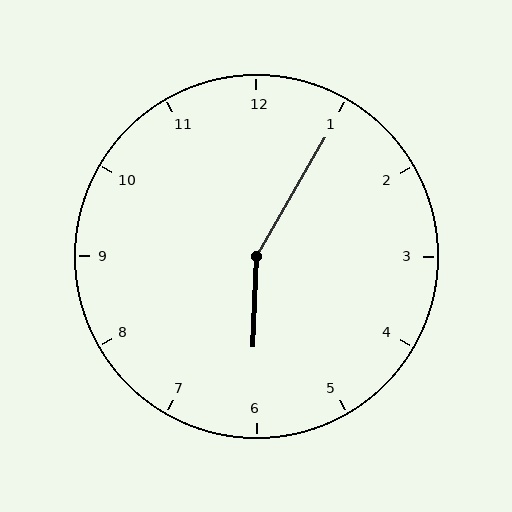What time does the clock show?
6:05.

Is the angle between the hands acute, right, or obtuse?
It is obtuse.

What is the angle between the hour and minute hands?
Approximately 152 degrees.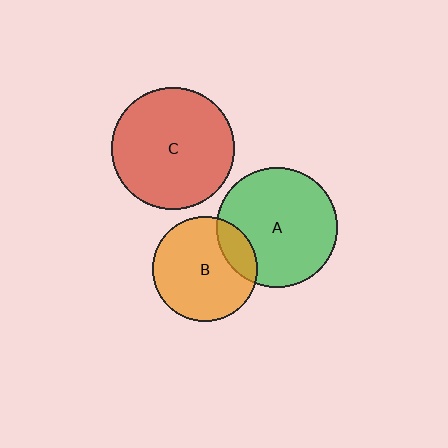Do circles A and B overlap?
Yes.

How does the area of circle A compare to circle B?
Approximately 1.3 times.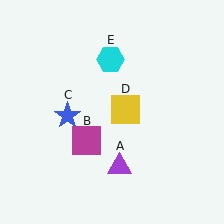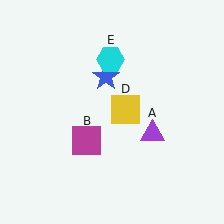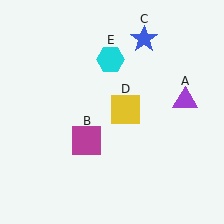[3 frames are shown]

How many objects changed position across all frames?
2 objects changed position: purple triangle (object A), blue star (object C).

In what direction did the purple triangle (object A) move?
The purple triangle (object A) moved up and to the right.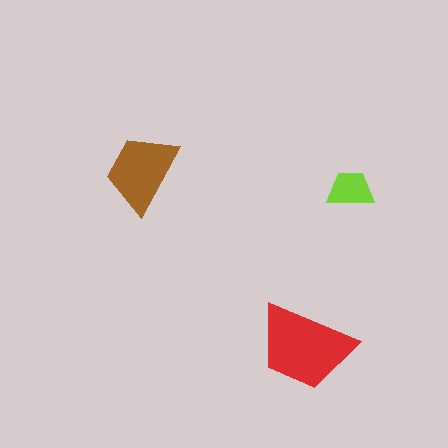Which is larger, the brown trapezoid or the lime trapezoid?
The brown one.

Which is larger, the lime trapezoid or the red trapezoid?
The red one.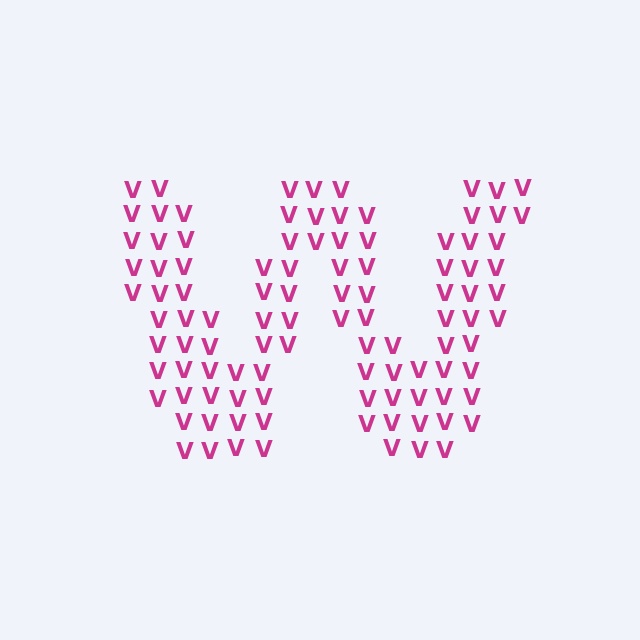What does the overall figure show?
The overall figure shows the letter W.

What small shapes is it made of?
It is made of small letter V's.